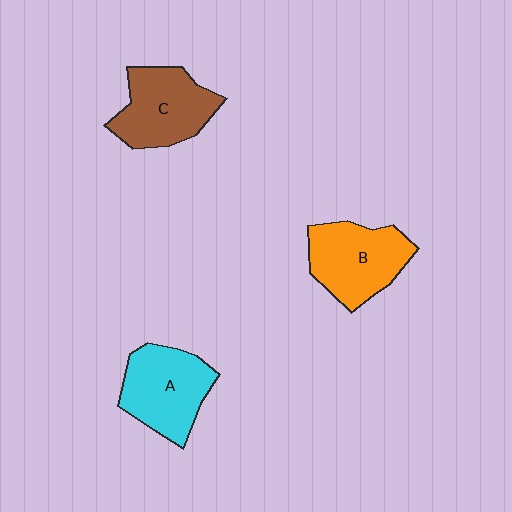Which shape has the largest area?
Shape A (cyan).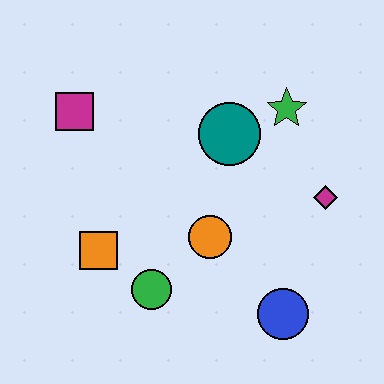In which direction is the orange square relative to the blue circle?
The orange square is to the left of the blue circle.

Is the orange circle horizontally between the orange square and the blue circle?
Yes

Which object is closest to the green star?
The teal circle is closest to the green star.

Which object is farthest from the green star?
The orange square is farthest from the green star.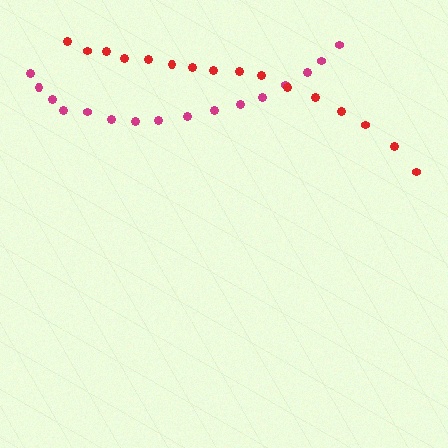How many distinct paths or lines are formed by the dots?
There are 2 distinct paths.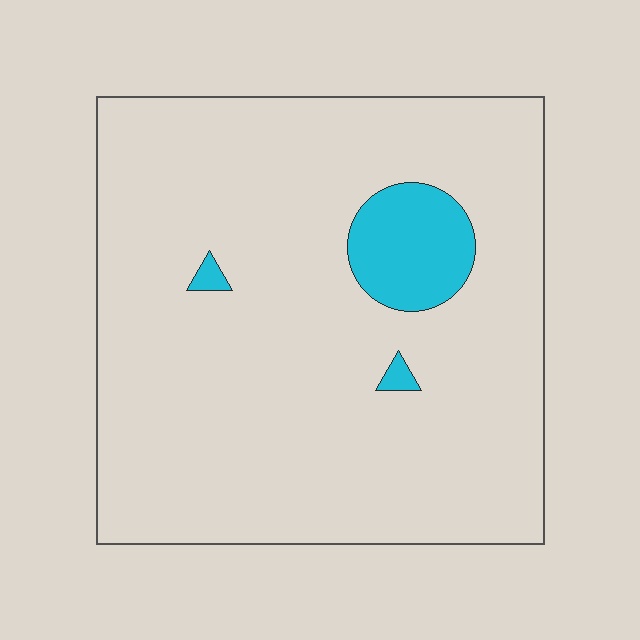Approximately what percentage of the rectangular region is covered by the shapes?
Approximately 5%.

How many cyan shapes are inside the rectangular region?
3.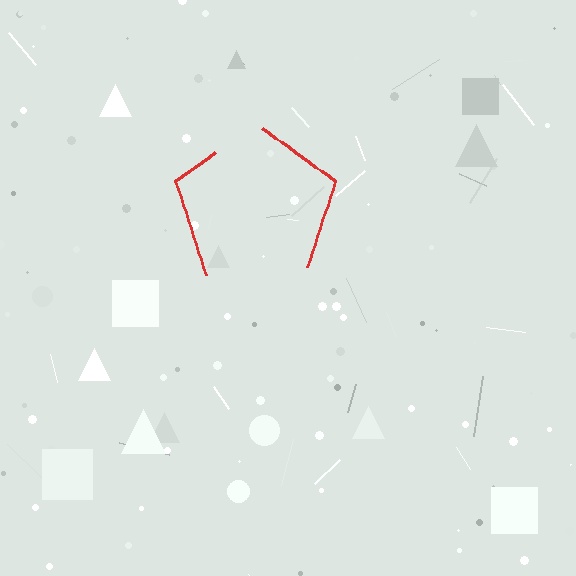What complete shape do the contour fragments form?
The contour fragments form a pentagon.